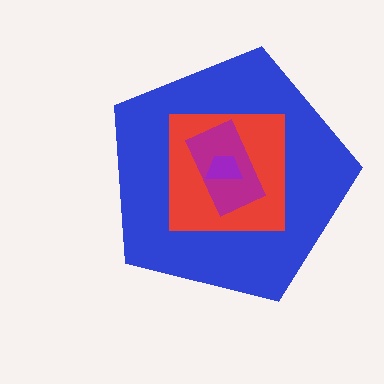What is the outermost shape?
The blue pentagon.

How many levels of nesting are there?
4.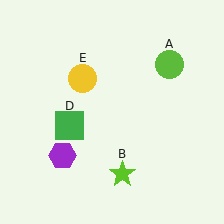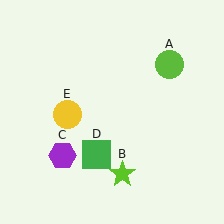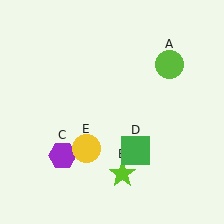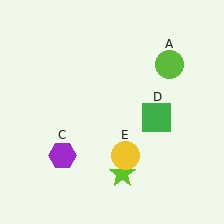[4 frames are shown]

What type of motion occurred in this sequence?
The green square (object D), yellow circle (object E) rotated counterclockwise around the center of the scene.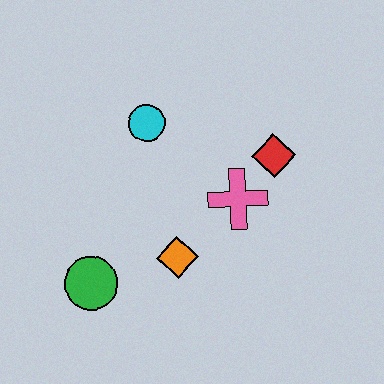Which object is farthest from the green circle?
The red diamond is farthest from the green circle.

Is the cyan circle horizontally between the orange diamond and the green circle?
Yes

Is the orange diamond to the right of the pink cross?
No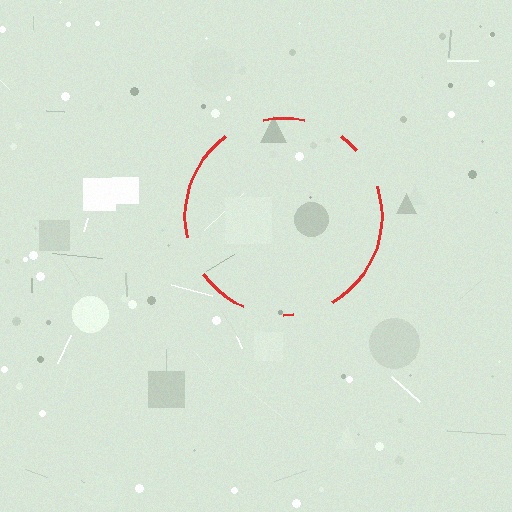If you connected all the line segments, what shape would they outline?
They would outline a circle.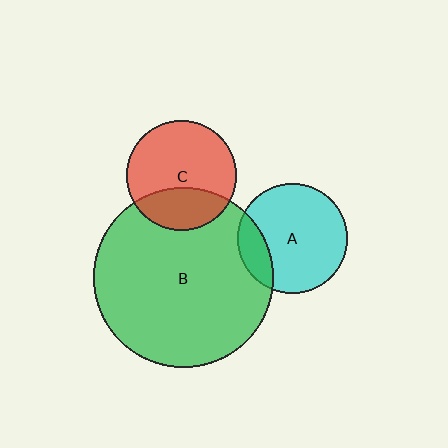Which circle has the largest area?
Circle B (green).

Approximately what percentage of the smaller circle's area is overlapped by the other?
Approximately 30%.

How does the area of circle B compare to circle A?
Approximately 2.7 times.